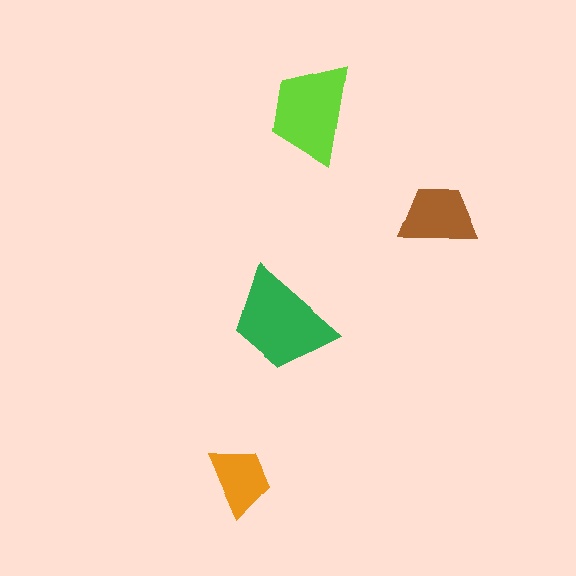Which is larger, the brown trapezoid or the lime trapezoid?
The lime one.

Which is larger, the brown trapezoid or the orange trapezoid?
The brown one.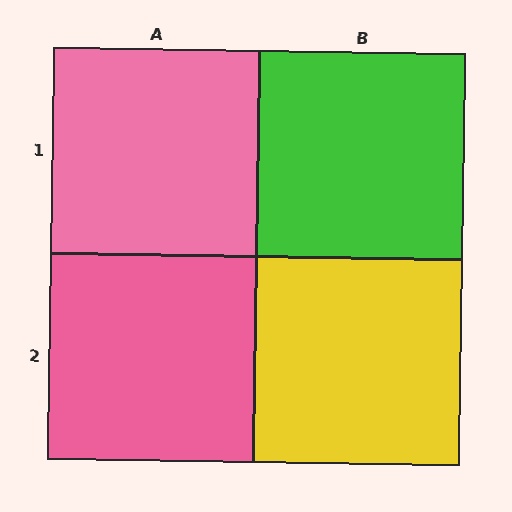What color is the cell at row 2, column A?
Pink.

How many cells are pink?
2 cells are pink.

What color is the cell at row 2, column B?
Yellow.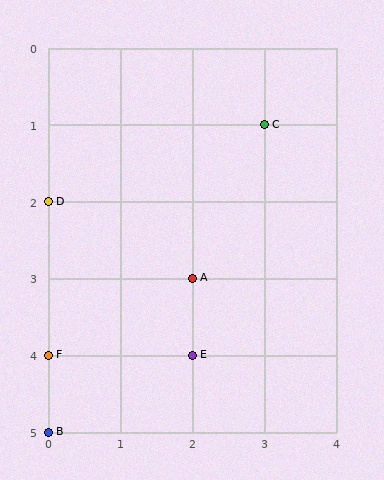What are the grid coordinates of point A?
Point A is at grid coordinates (2, 3).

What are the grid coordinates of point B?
Point B is at grid coordinates (0, 5).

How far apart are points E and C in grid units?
Points E and C are 1 column and 3 rows apart (about 3.2 grid units diagonally).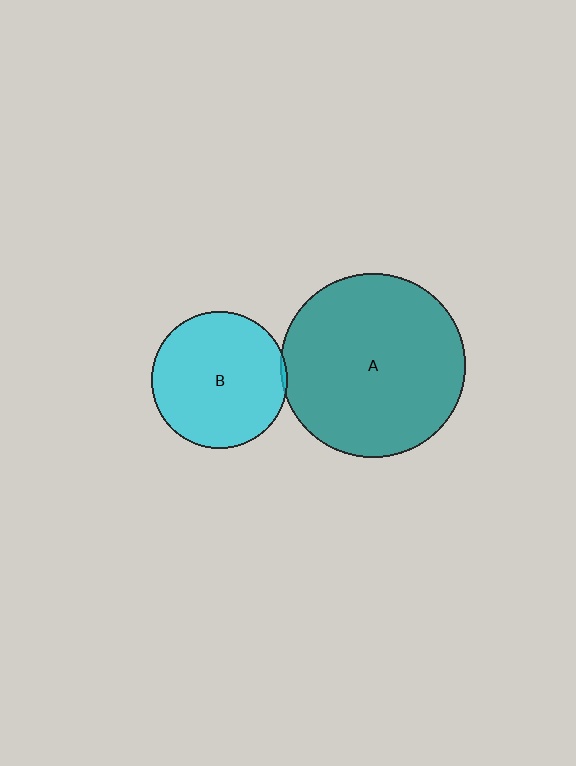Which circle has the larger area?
Circle A (teal).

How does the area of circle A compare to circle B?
Approximately 1.8 times.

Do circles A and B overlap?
Yes.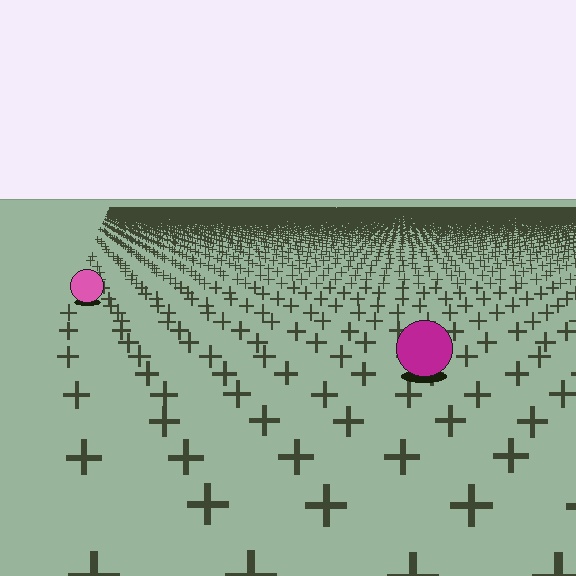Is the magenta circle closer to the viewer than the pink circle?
Yes. The magenta circle is closer — you can tell from the texture gradient: the ground texture is coarser near it.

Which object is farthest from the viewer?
The pink circle is farthest from the viewer. It appears smaller and the ground texture around it is denser.